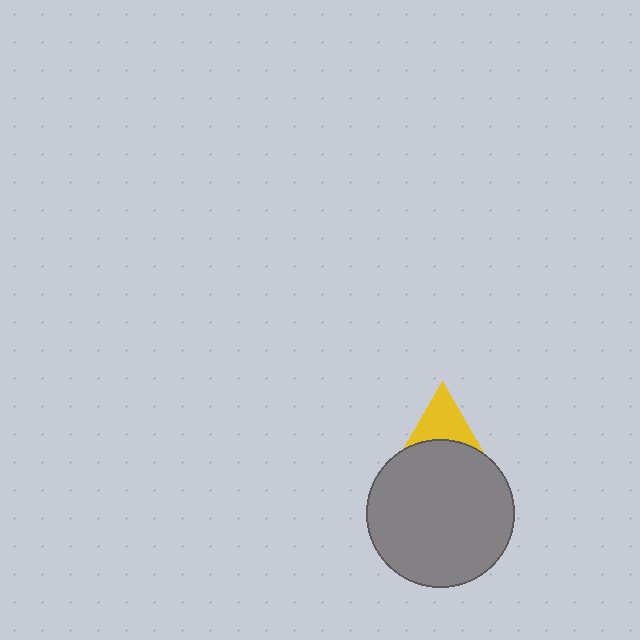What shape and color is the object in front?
The object in front is a gray circle.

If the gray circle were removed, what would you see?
You would see the complete yellow triangle.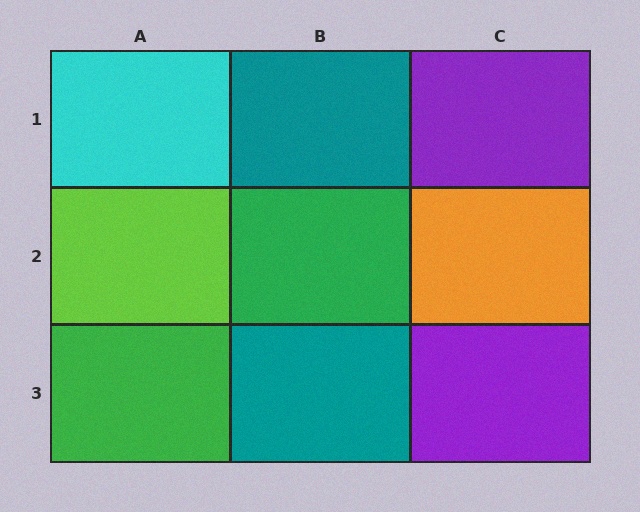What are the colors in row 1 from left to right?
Cyan, teal, purple.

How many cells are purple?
2 cells are purple.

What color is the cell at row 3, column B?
Teal.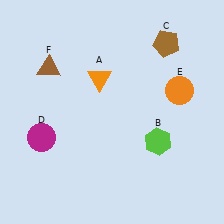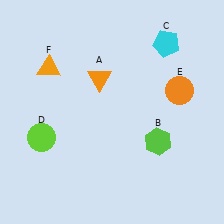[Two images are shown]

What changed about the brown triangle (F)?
In Image 1, F is brown. In Image 2, it changed to orange.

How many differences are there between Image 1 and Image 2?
There are 3 differences between the two images.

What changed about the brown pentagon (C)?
In Image 1, C is brown. In Image 2, it changed to cyan.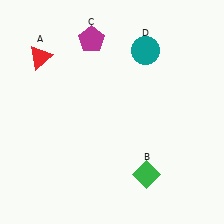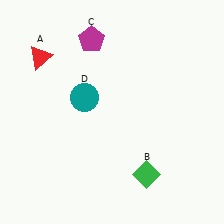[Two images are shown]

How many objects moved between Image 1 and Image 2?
1 object moved between the two images.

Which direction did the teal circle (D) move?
The teal circle (D) moved left.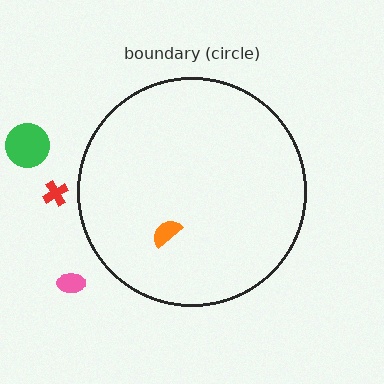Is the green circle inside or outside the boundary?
Outside.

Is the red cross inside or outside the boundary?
Outside.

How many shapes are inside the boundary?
1 inside, 3 outside.